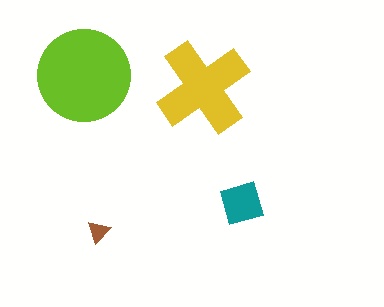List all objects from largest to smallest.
The lime circle, the yellow cross, the teal square, the brown triangle.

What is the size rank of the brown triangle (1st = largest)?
4th.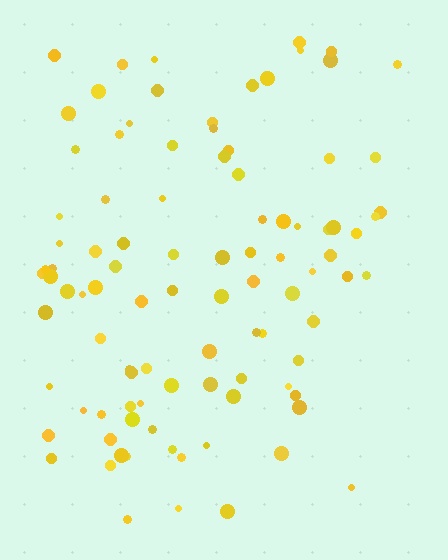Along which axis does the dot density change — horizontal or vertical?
Horizontal.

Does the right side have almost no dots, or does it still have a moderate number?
Still a moderate number, just noticeably fewer than the left.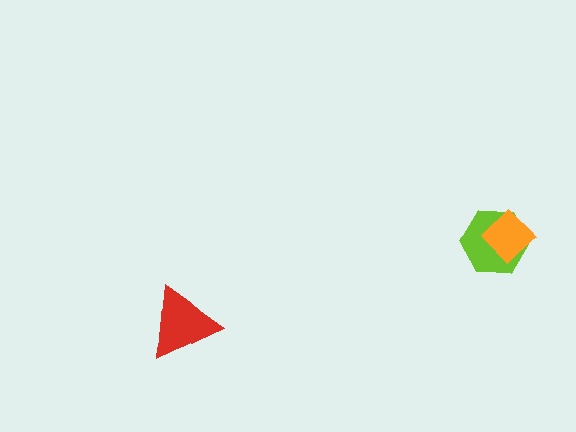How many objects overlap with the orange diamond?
1 object overlaps with the orange diamond.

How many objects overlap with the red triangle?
0 objects overlap with the red triangle.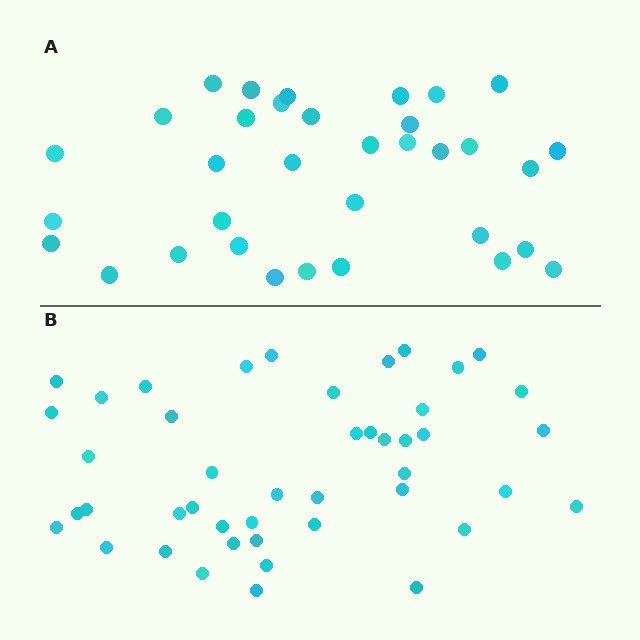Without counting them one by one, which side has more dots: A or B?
Region B (the bottom region) has more dots.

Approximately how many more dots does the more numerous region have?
Region B has roughly 12 or so more dots than region A.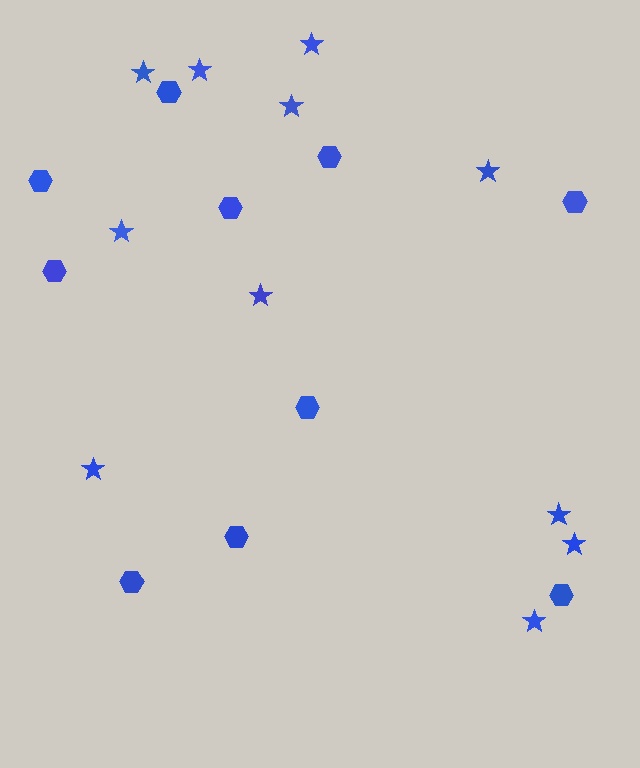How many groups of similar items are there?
There are 2 groups: one group of hexagons (10) and one group of stars (11).